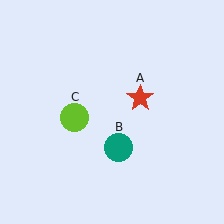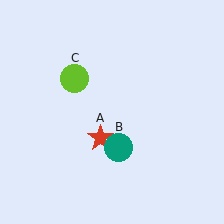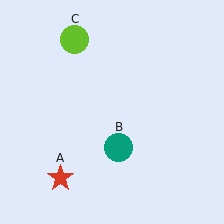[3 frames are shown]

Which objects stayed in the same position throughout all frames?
Teal circle (object B) remained stationary.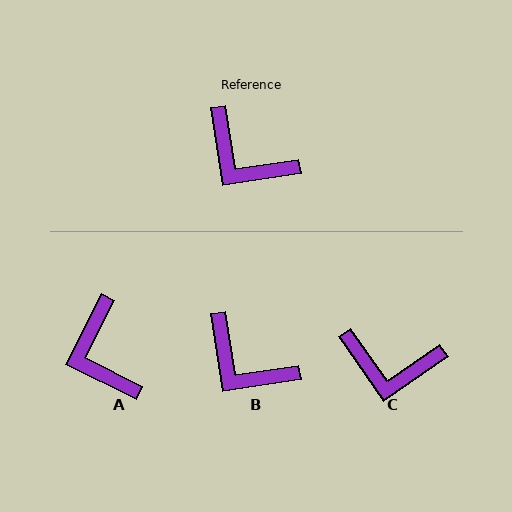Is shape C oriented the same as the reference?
No, it is off by about 26 degrees.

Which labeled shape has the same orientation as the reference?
B.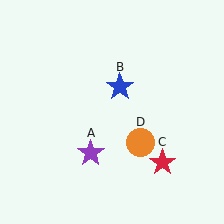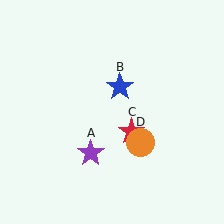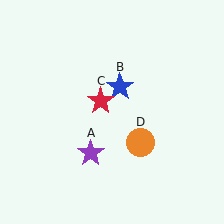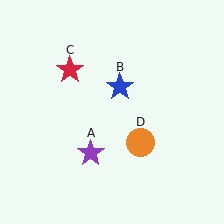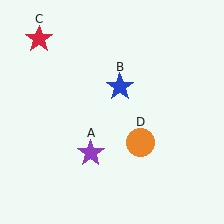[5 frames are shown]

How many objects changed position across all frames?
1 object changed position: red star (object C).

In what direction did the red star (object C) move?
The red star (object C) moved up and to the left.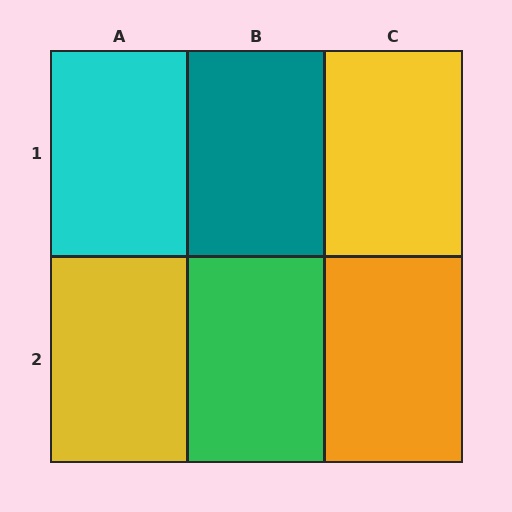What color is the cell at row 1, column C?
Yellow.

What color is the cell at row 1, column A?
Cyan.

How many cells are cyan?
1 cell is cyan.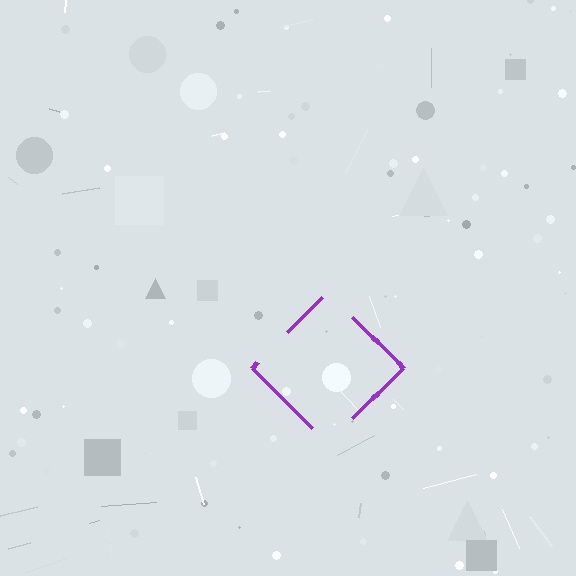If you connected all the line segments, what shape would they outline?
They would outline a diamond.